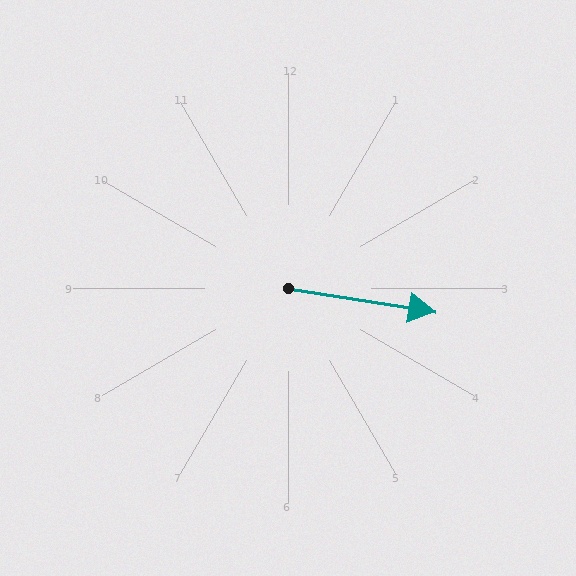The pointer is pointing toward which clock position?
Roughly 3 o'clock.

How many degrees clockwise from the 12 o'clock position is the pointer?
Approximately 99 degrees.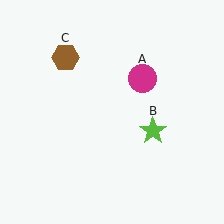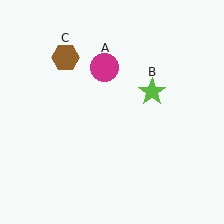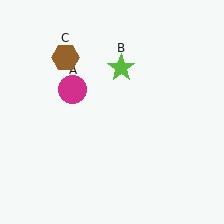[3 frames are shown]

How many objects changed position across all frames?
2 objects changed position: magenta circle (object A), lime star (object B).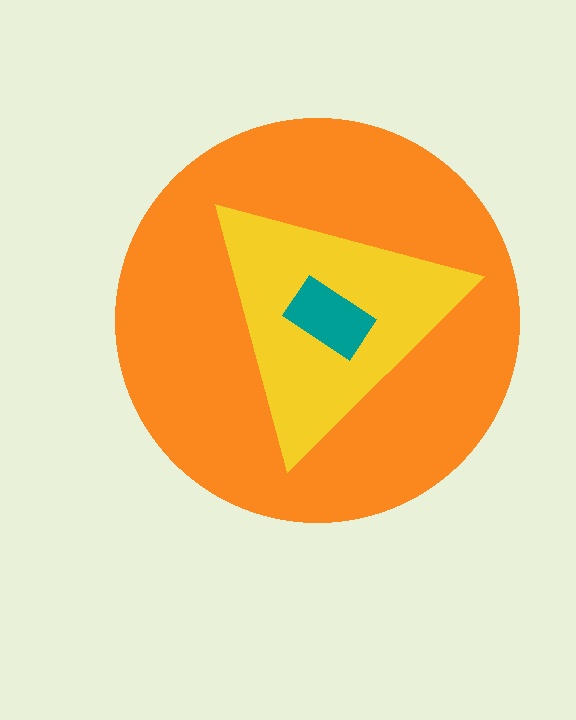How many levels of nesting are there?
3.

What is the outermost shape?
The orange circle.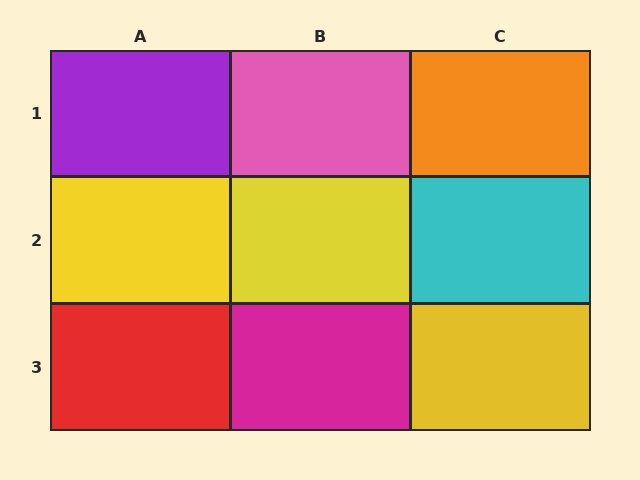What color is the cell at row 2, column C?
Cyan.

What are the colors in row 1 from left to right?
Purple, pink, orange.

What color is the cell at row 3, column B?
Magenta.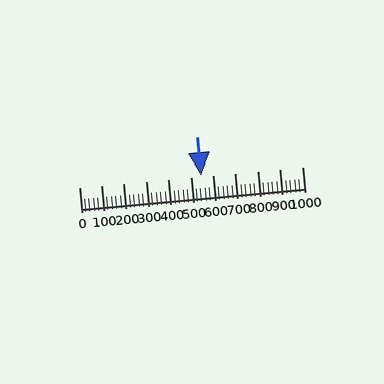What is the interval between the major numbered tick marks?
The major tick marks are spaced 100 units apart.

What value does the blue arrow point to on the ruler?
The blue arrow points to approximately 549.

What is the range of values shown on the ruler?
The ruler shows values from 0 to 1000.